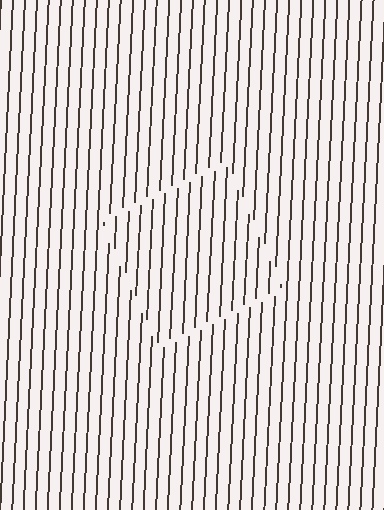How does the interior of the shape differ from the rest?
The interior of the shape contains the same grating, shifted by half a period — the contour is defined by the phase discontinuity where line-ends from the inner and outer gratings abut.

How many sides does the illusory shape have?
4 sides — the line-ends trace a square.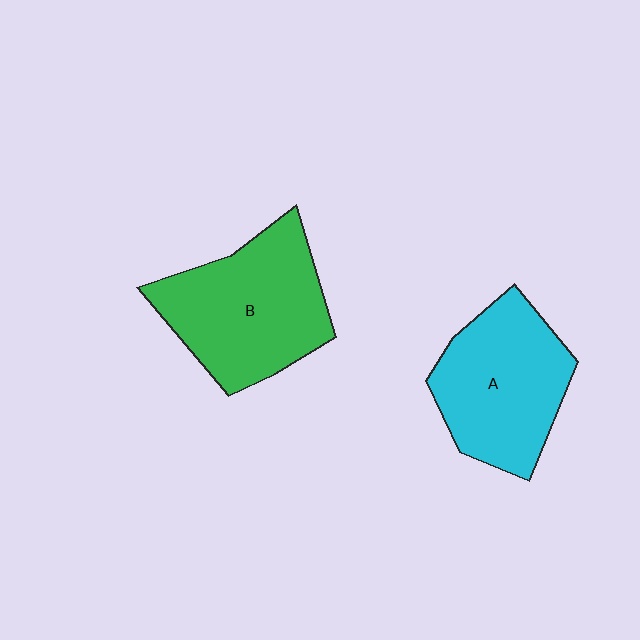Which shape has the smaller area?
Shape A (cyan).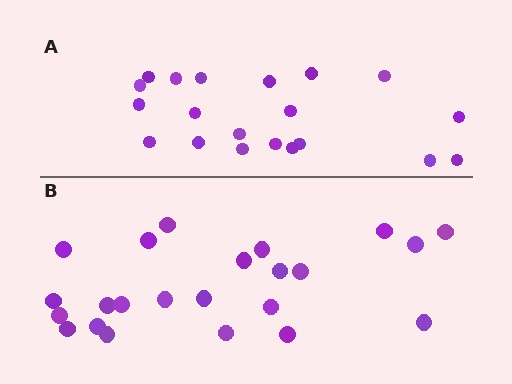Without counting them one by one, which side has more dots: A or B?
Region B (the bottom region) has more dots.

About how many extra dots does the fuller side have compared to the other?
Region B has just a few more — roughly 2 or 3 more dots than region A.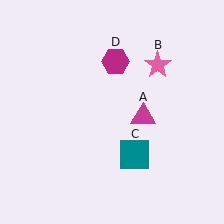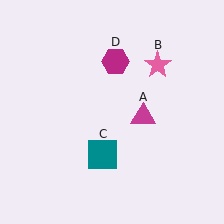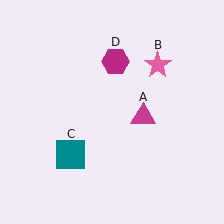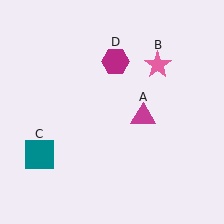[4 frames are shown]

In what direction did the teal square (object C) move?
The teal square (object C) moved left.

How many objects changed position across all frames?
1 object changed position: teal square (object C).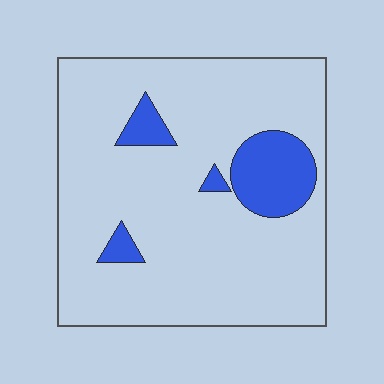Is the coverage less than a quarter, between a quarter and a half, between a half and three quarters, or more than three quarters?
Less than a quarter.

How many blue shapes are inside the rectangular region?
4.